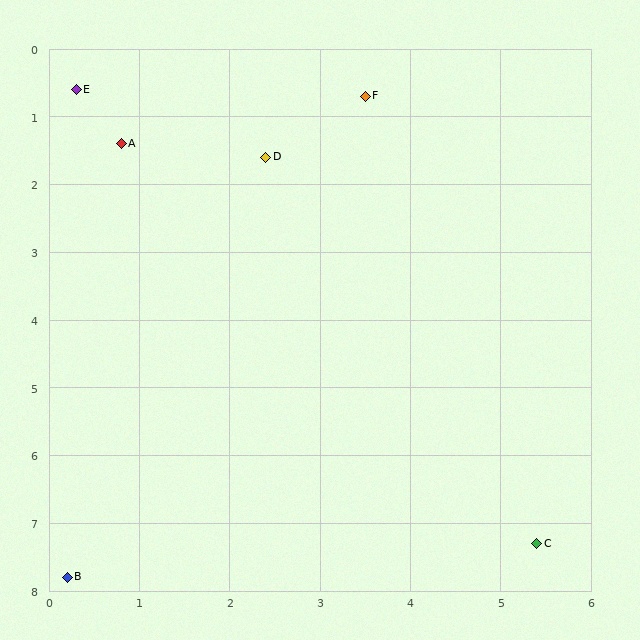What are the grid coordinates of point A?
Point A is at approximately (0.8, 1.4).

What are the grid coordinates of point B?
Point B is at approximately (0.2, 7.8).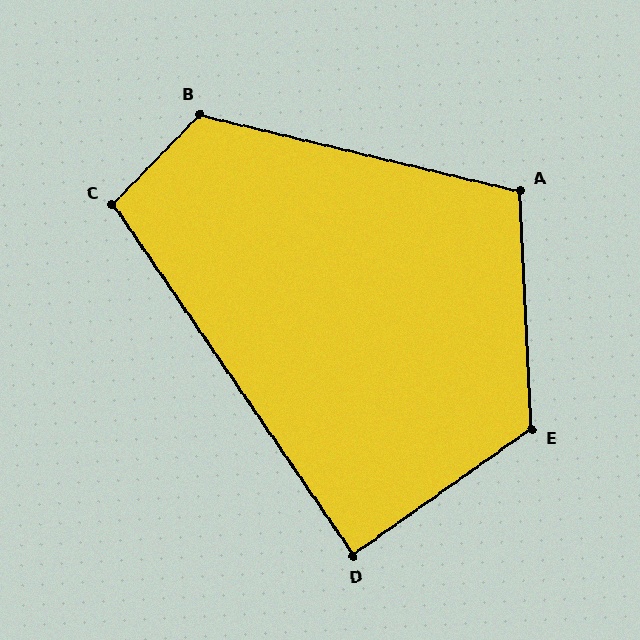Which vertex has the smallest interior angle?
D, at approximately 89 degrees.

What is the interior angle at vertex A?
Approximately 106 degrees (obtuse).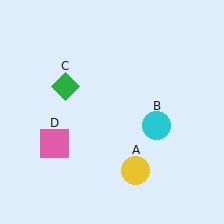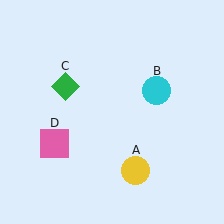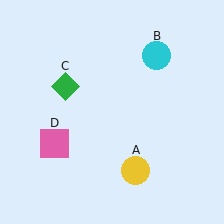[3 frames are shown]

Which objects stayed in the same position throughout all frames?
Yellow circle (object A) and green diamond (object C) and pink square (object D) remained stationary.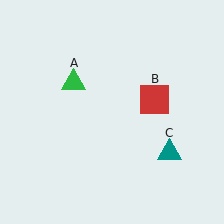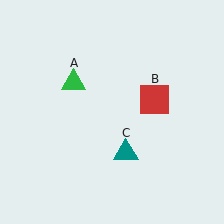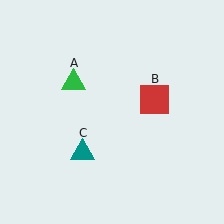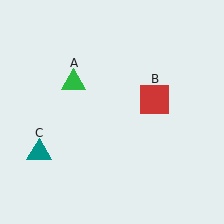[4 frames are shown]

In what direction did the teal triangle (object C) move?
The teal triangle (object C) moved left.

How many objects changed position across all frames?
1 object changed position: teal triangle (object C).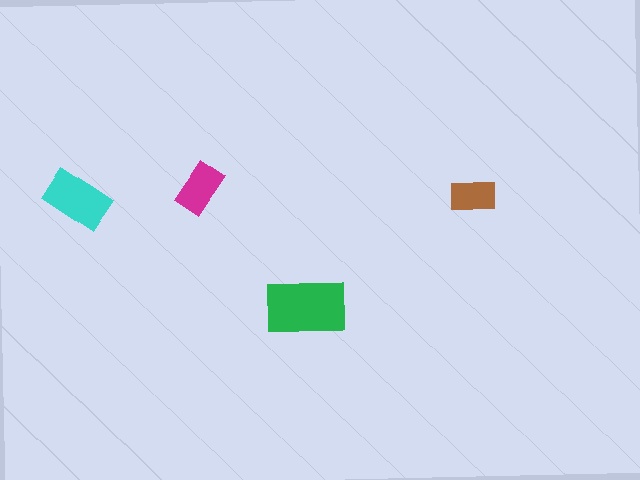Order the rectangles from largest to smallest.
the green one, the cyan one, the magenta one, the brown one.